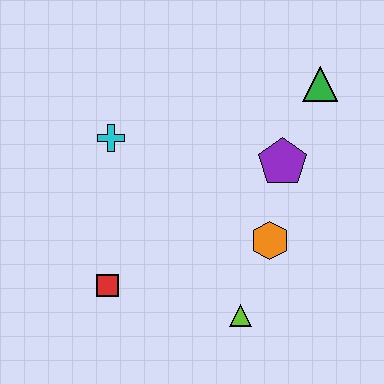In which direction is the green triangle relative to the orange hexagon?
The green triangle is above the orange hexagon.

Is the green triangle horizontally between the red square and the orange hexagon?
No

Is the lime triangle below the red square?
Yes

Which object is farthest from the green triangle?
The red square is farthest from the green triangle.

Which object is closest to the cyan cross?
The red square is closest to the cyan cross.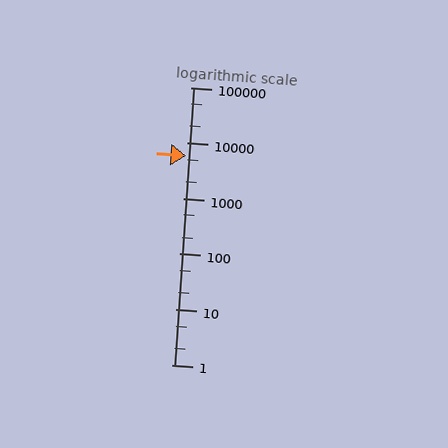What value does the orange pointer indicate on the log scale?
The pointer indicates approximately 5900.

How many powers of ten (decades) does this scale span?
The scale spans 5 decades, from 1 to 100000.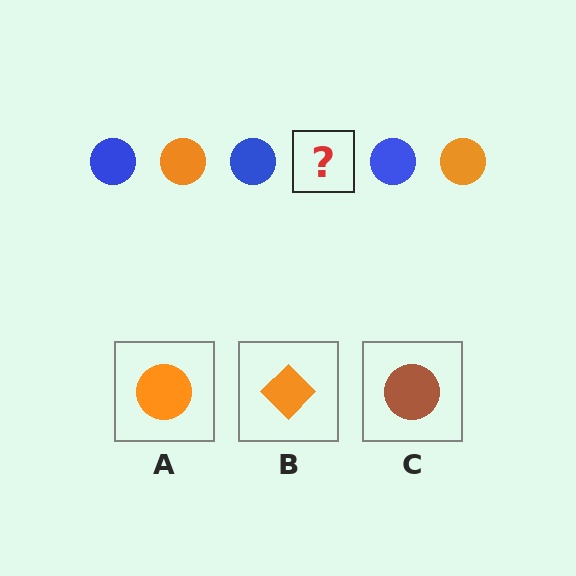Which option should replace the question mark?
Option A.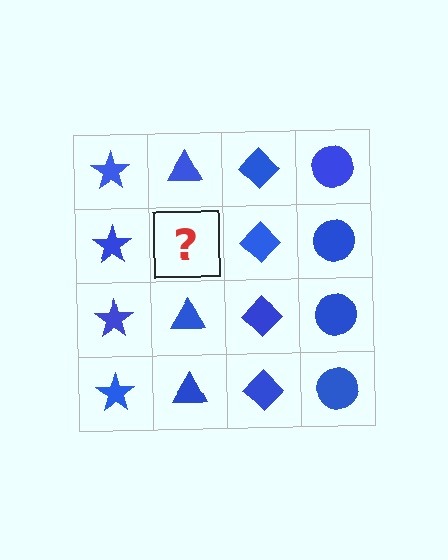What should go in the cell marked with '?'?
The missing cell should contain a blue triangle.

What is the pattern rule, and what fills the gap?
The rule is that each column has a consistent shape. The gap should be filled with a blue triangle.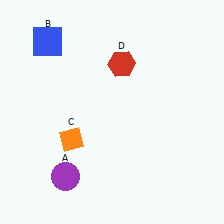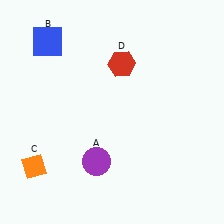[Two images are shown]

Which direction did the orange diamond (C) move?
The orange diamond (C) moved left.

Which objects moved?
The objects that moved are: the purple circle (A), the orange diamond (C).